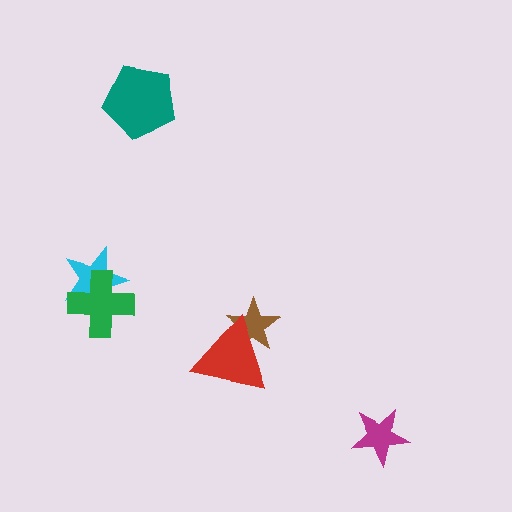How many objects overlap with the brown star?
1 object overlaps with the brown star.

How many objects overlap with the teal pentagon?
0 objects overlap with the teal pentagon.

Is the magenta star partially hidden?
No, no other shape covers it.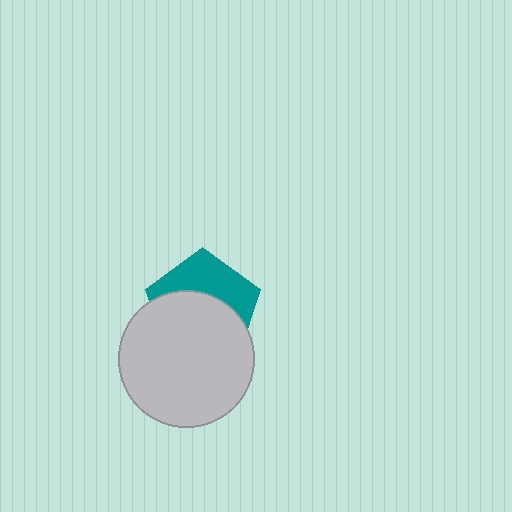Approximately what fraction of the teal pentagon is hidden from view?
Roughly 59% of the teal pentagon is hidden behind the light gray circle.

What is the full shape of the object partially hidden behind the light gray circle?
The partially hidden object is a teal pentagon.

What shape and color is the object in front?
The object in front is a light gray circle.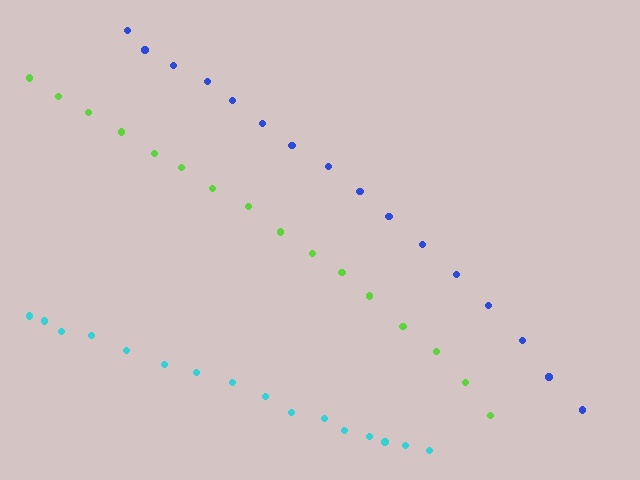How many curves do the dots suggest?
There are 3 distinct paths.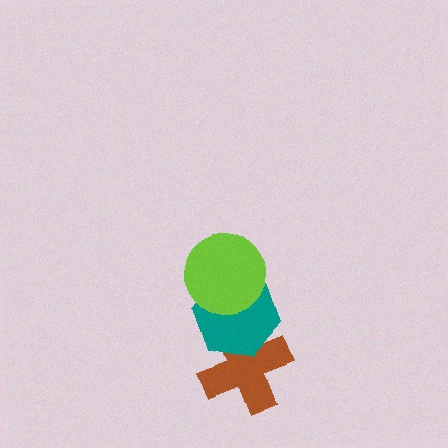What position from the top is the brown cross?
The brown cross is 3rd from the top.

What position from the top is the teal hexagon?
The teal hexagon is 2nd from the top.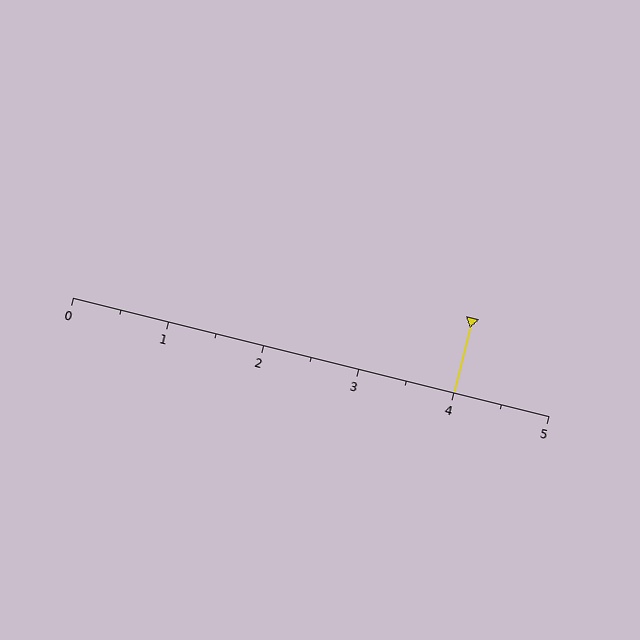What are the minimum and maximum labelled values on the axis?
The axis runs from 0 to 5.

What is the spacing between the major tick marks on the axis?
The major ticks are spaced 1 apart.